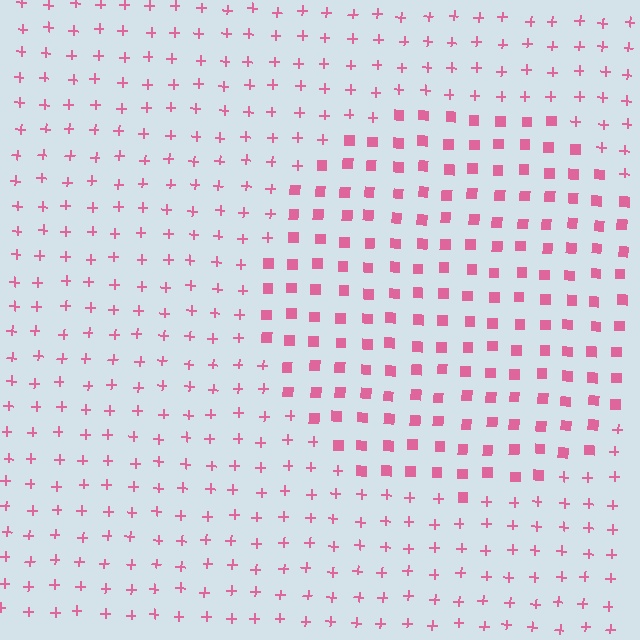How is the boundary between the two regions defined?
The boundary is defined by a change in element shape: squares inside vs. plus signs outside. All elements share the same color and spacing.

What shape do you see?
I see a circle.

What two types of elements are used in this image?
The image uses squares inside the circle region and plus signs outside it.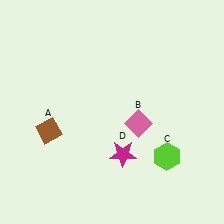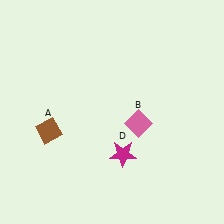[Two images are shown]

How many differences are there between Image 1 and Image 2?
There is 1 difference between the two images.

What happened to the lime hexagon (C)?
The lime hexagon (C) was removed in Image 2. It was in the bottom-right area of Image 1.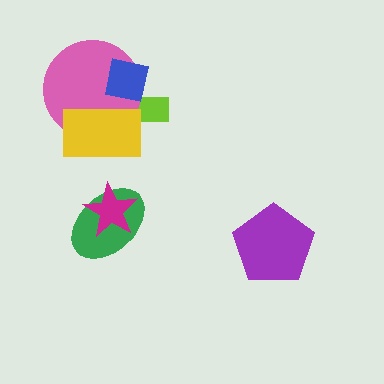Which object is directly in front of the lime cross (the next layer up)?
The pink circle is directly in front of the lime cross.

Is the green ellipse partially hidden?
Yes, it is partially covered by another shape.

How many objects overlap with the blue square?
2 objects overlap with the blue square.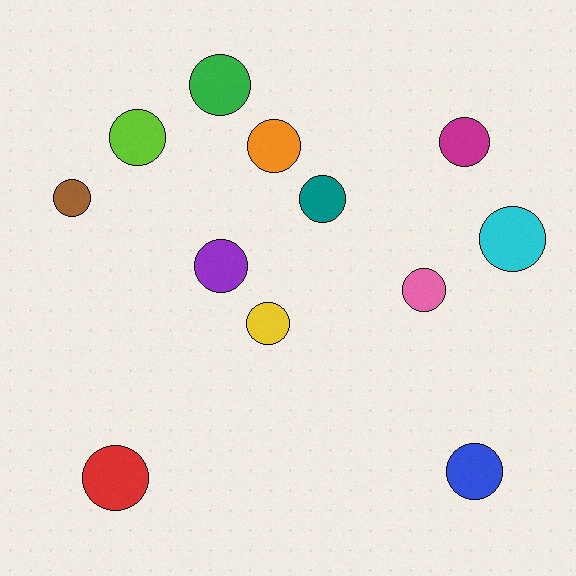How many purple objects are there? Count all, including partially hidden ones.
There is 1 purple object.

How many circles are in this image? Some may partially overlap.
There are 12 circles.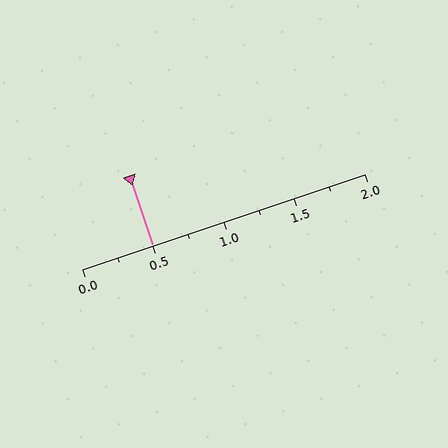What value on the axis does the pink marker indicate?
The marker indicates approximately 0.5.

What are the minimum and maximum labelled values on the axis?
The axis runs from 0.0 to 2.0.